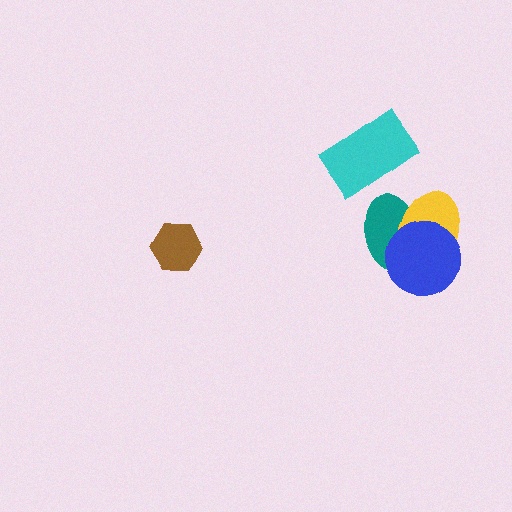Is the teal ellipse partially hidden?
Yes, it is partially covered by another shape.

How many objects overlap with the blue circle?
2 objects overlap with the blue circle.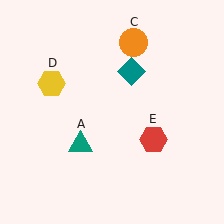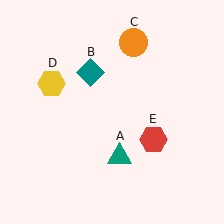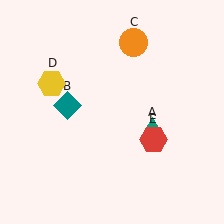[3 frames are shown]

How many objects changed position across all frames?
2 objects changed position: teal triangle (object A), teal diamond (object B).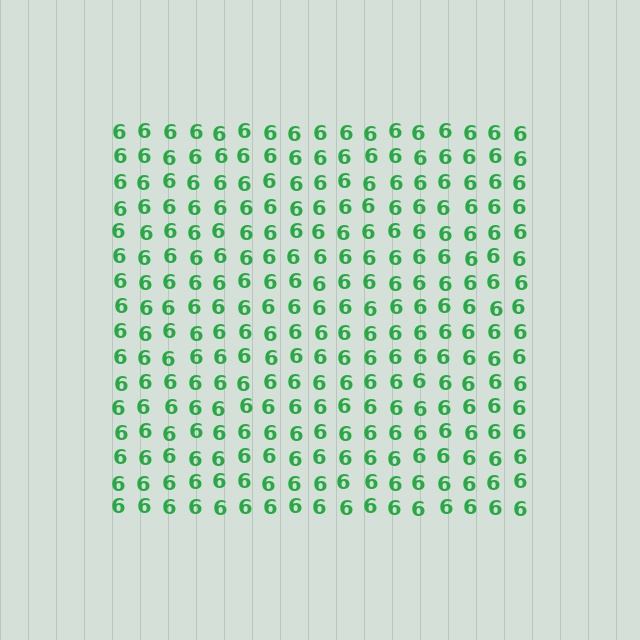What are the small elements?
The small elements are digit 6's.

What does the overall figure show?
The overall figure shows a square.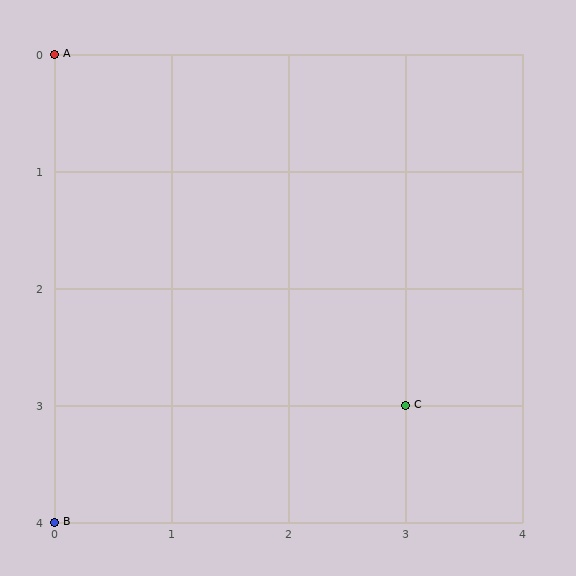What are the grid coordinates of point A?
Point A is at grid coordinates (0, 0).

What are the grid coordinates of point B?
Point B is at grid coordinates (0, 4).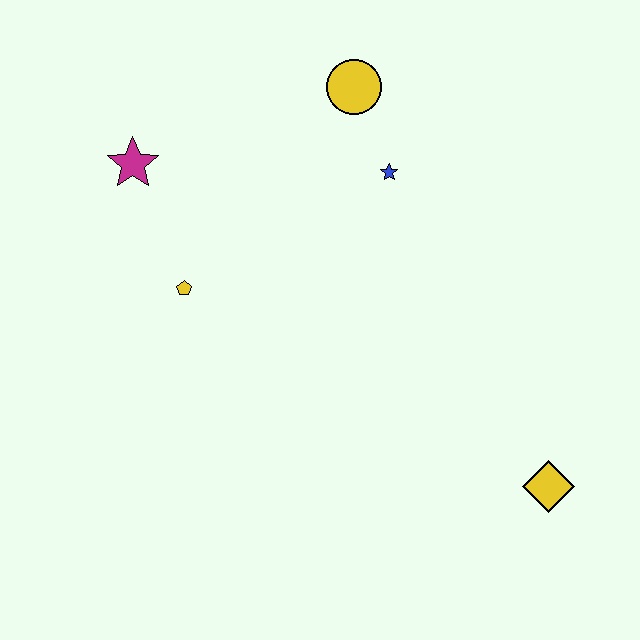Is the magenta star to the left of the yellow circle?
Yes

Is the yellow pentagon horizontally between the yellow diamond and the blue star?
No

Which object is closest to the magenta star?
The yellow pentagon is closest to the magenta star.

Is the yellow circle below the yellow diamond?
No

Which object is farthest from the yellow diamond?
The magenta star is farthest from the yellow diamond.